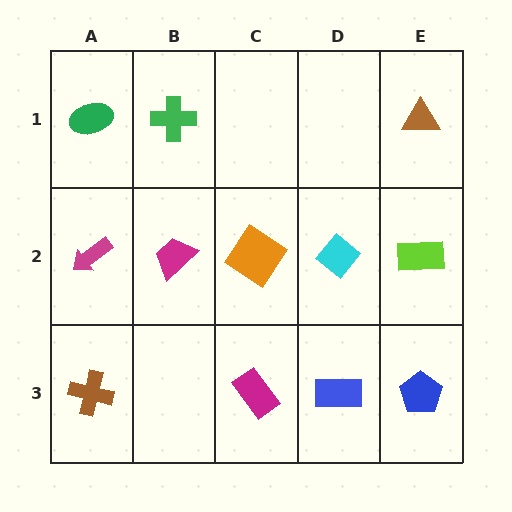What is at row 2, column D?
A cyan diamond.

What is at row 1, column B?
A green cross.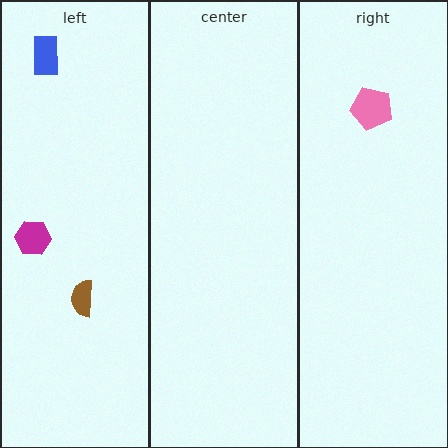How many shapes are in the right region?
1.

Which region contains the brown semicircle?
The left region.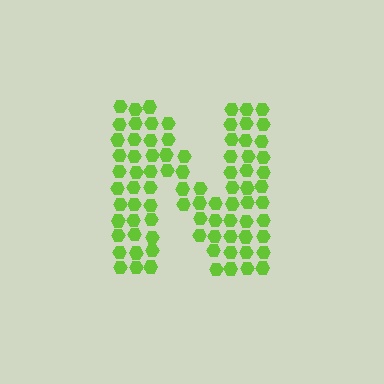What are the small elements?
The small elements are hexagons.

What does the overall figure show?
The overall figure shows the letter N.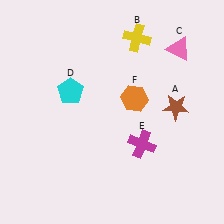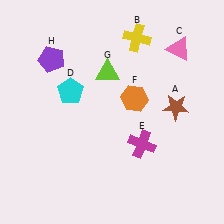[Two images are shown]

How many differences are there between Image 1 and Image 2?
There are 2 differences between the two images.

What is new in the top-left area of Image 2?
A purple pentagon (H) was added in the top-left area of Image 2.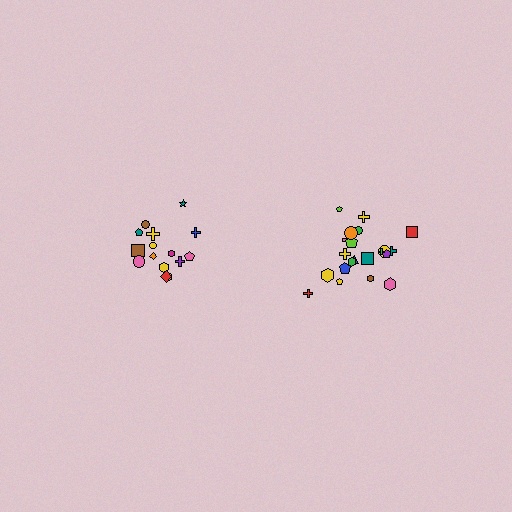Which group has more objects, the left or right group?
The right group.